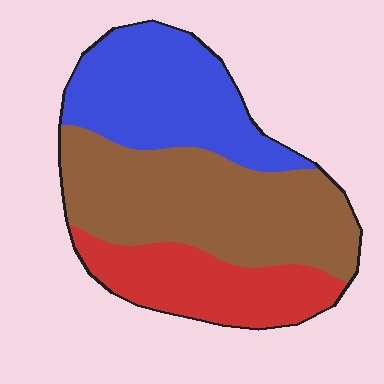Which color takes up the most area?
Brown, at roughly 45%.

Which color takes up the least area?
Red, at roughly 25%.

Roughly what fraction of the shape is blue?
Blue covers roughly 30% of the shape.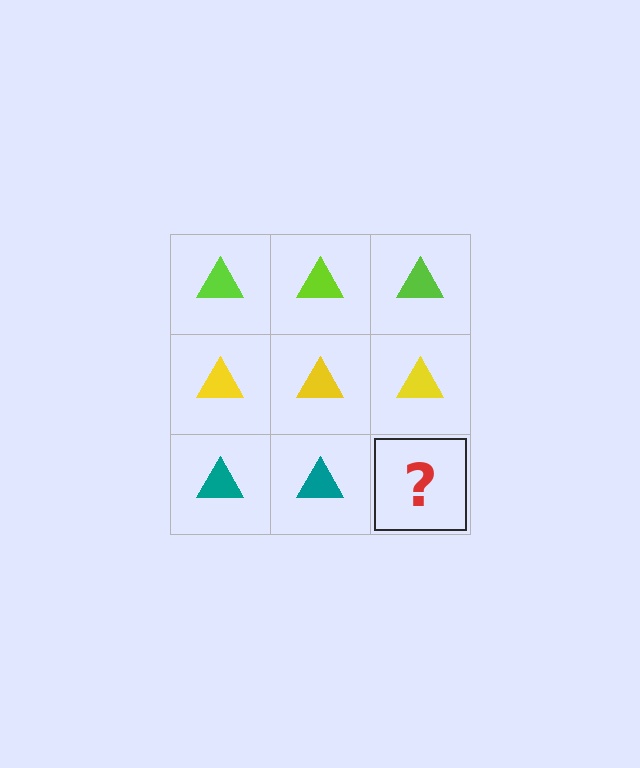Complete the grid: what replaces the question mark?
The question mark should be replaced with a teal triangle.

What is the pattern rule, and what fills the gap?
The rule is that each row has a consistent color. The gap should be filled with a teal triangle.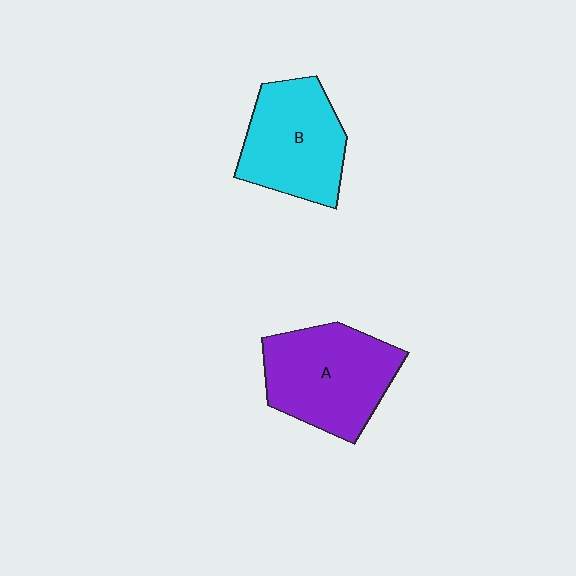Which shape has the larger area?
Shape A (purple).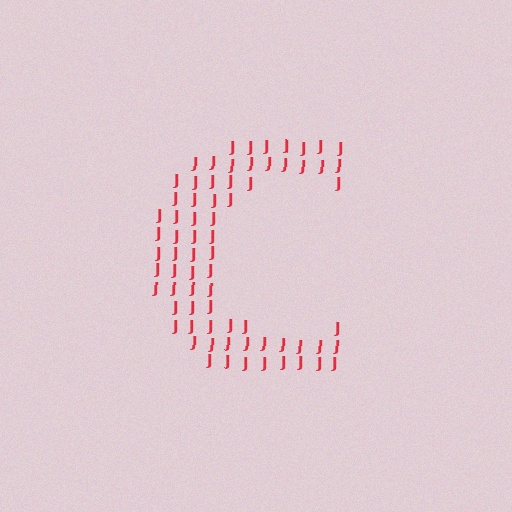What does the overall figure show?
The overall figure shows the letter C.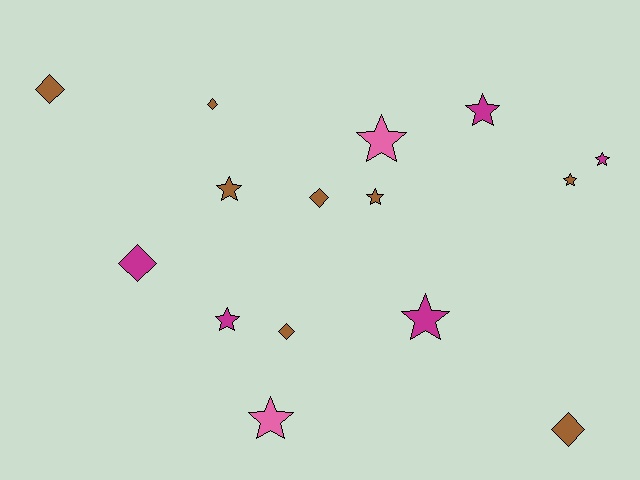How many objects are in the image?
There are 15 objects.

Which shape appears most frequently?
Star, with 9 objects.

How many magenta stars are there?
There are 4 magenta stars.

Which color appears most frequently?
Brown, with 8 objects.